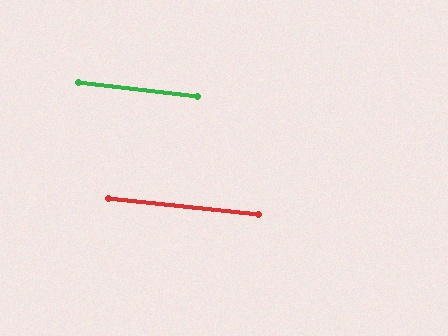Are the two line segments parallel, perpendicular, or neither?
Parallel — their directions differ by only 0.6°.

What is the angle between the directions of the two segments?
Approximately 1 degree.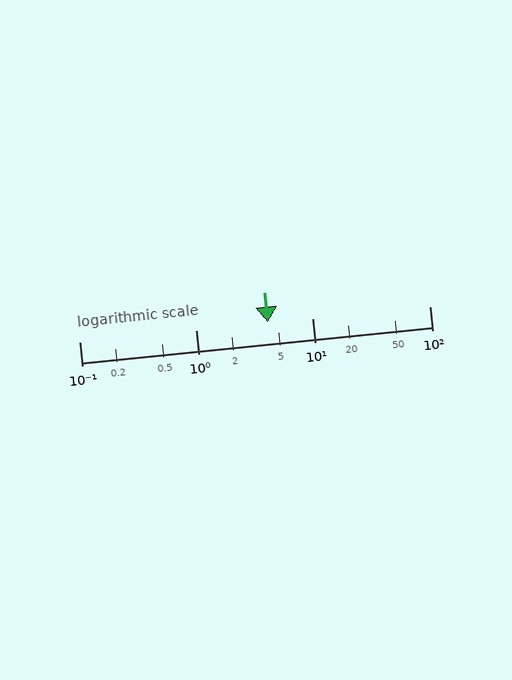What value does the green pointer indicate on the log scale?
The pointer indicates approximately 4.1.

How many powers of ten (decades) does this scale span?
The scale spans 3 decades, from 0.1 to 100.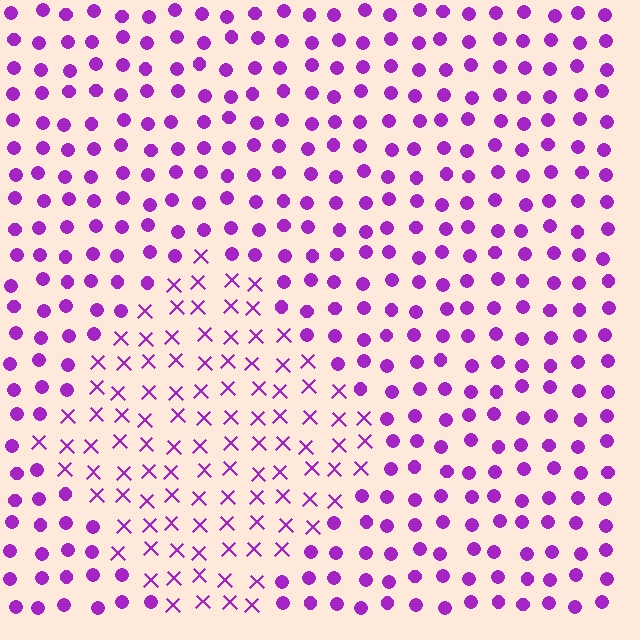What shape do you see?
I see a diamond.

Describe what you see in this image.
The image is filled with small purple elements arranged in a uniform grid. A diamond-shaped region contains X marks, while the surrounding area contains circles. The boundary is defined purely by the change in element shape.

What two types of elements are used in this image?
The image uses X marks inside the diamond region and circles outside it.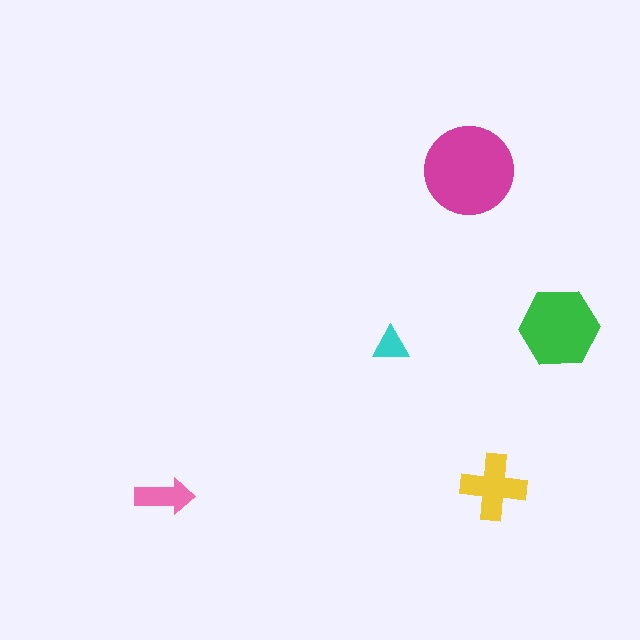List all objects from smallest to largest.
The cyan triangle, the pink arrow, the yellow cross, the green hexagon, the magenta circle.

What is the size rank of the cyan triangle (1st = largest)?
5th.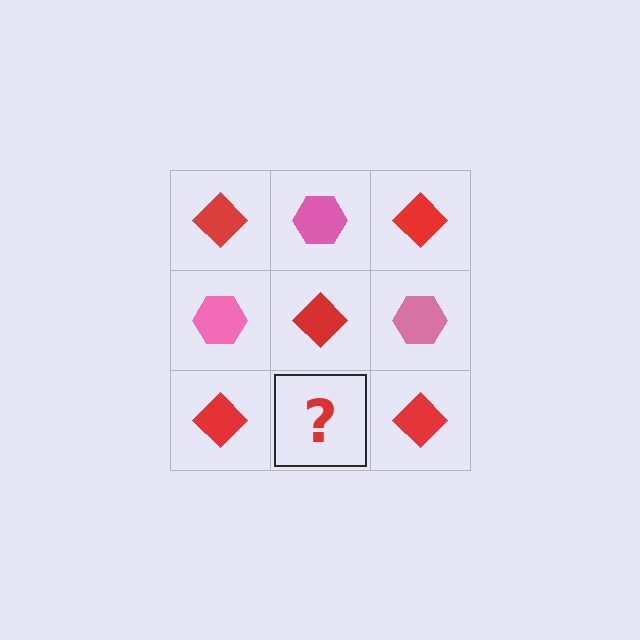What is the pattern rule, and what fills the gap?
The rule is that it alternates red diamond and pink hexagon in a checkerboard pattern. The gap should be filled with a pink hexagon.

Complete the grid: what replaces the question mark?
The question mark should be replaced with a pink hexagon.